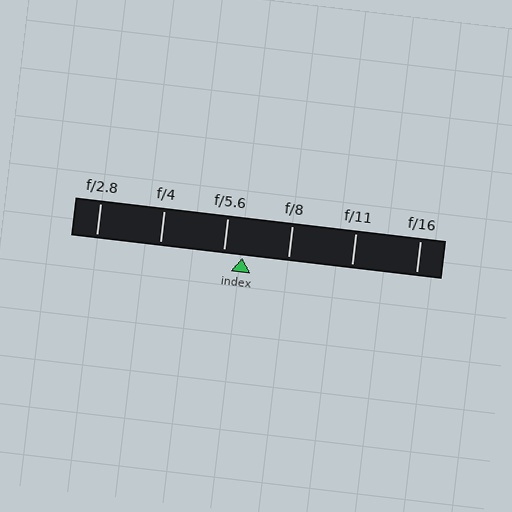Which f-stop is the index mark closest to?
The index mark is closest to f/5.6.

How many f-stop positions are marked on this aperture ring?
There are 6 f-stop positions marked.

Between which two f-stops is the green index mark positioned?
The index mark is between f/5.6 and f/8.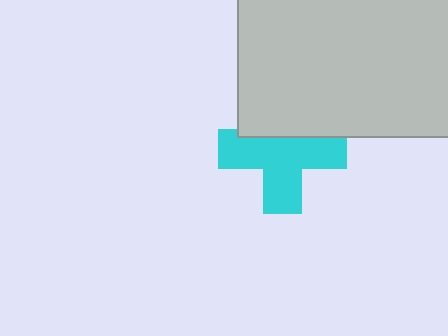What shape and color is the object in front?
The object in front is a light gray rectangle.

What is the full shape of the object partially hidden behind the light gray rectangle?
The partially hidden object is a cyan cross.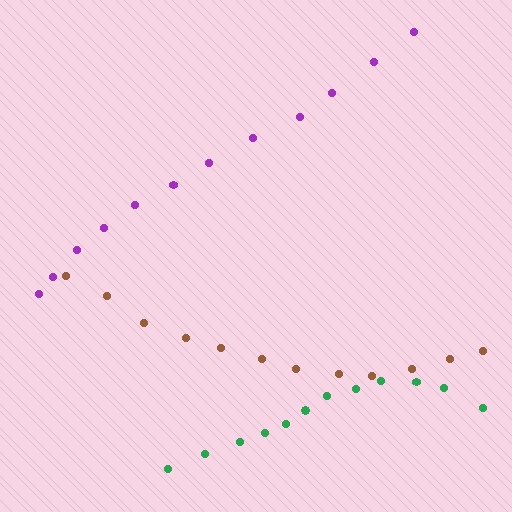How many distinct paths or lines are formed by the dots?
There are 3 distinct paths.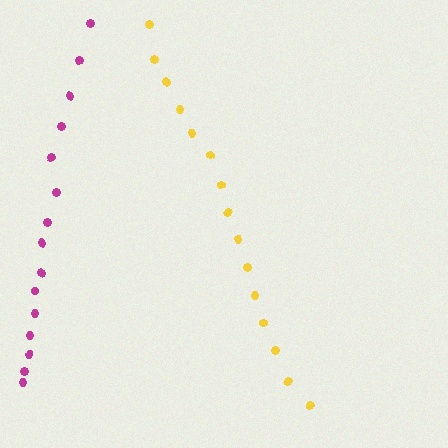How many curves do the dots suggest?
There are 2 distinct paths.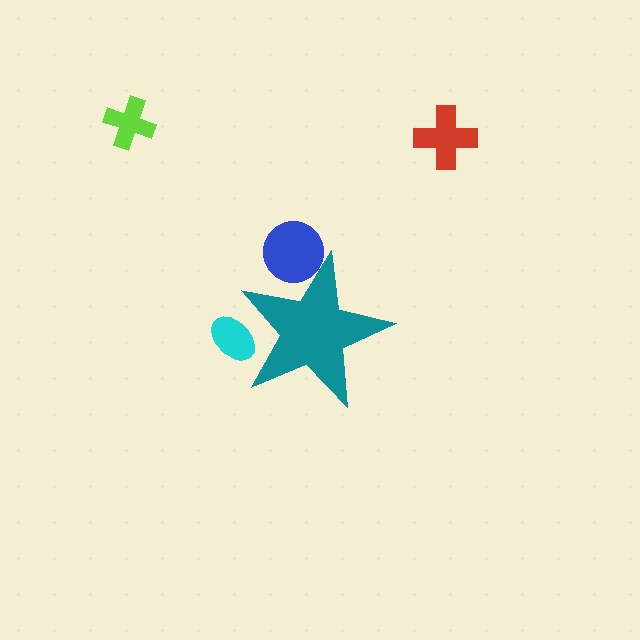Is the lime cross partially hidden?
No, the lime cross is fully visible.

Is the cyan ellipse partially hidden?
Yes, the cyan ellipse is partially hidden behind the teal star.